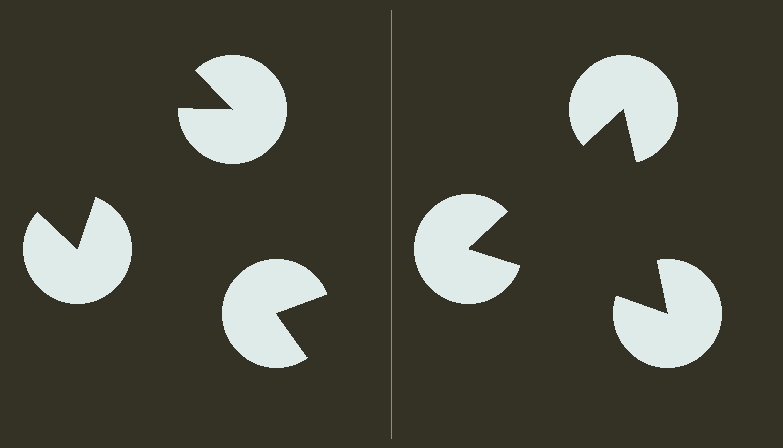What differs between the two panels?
The pac-man discs are positioned identically on both sides; only the wedge orientations differ. On the right they align to a triangle; on the left they are misaligned.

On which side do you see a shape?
An illusory triangle appears on the right side. On the left side the wedge cuts are rotated, so no coherent shape forms.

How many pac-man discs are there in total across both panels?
6 — 3 on each side.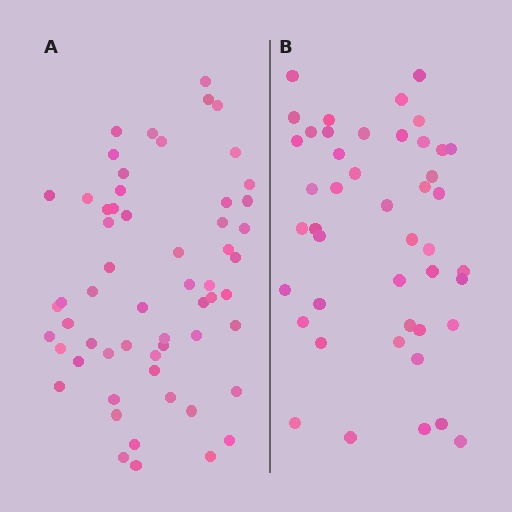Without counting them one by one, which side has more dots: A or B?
Region A (the left region) has more dots.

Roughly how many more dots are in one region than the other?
Region A has approximately 15 more dots than region B.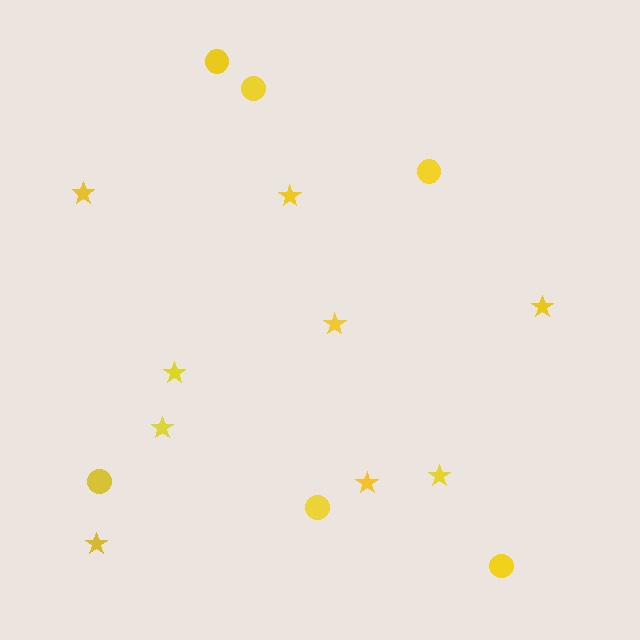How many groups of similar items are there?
There are 2 groups: one group of circles (6) and one group of stars (9).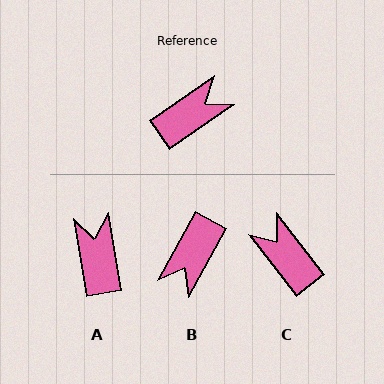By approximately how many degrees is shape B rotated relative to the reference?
Approximately 154 degrees clockwise.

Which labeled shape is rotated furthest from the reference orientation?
B, about 154 degrees away.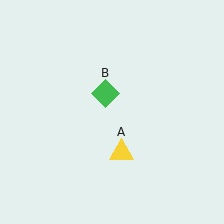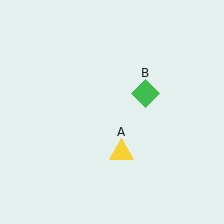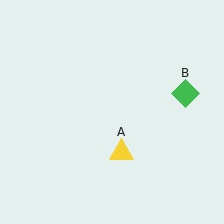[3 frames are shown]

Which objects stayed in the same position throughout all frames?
Yellow triangle (object A) remained stationary.